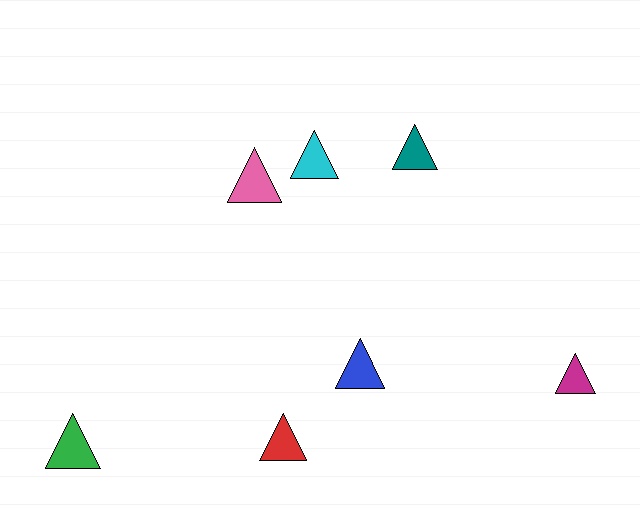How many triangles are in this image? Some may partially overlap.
There are 7 triangles.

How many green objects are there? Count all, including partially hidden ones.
There is 1 green object.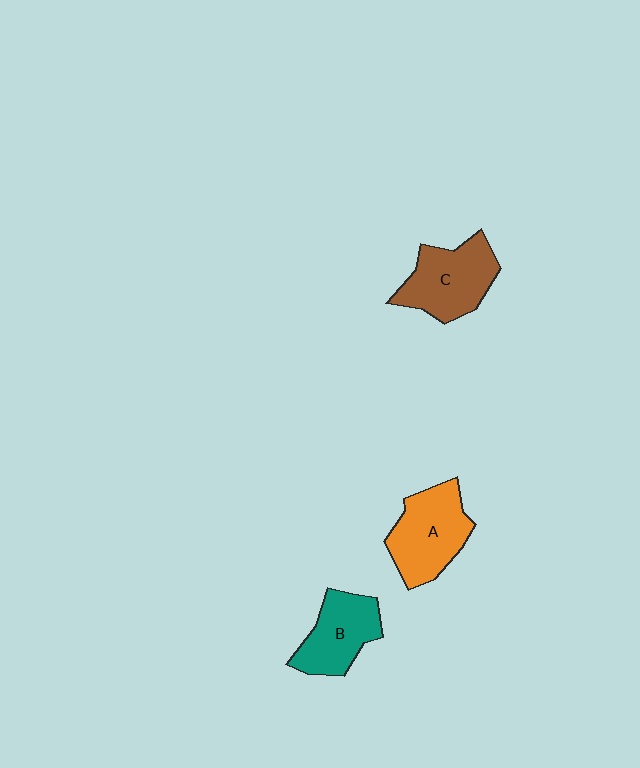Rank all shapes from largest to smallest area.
From largest to smallest: A (orange), C (brown), B (teal).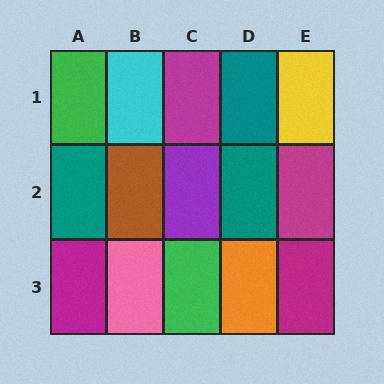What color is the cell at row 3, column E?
Magenta.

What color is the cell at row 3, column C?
Green.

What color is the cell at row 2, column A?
Teal.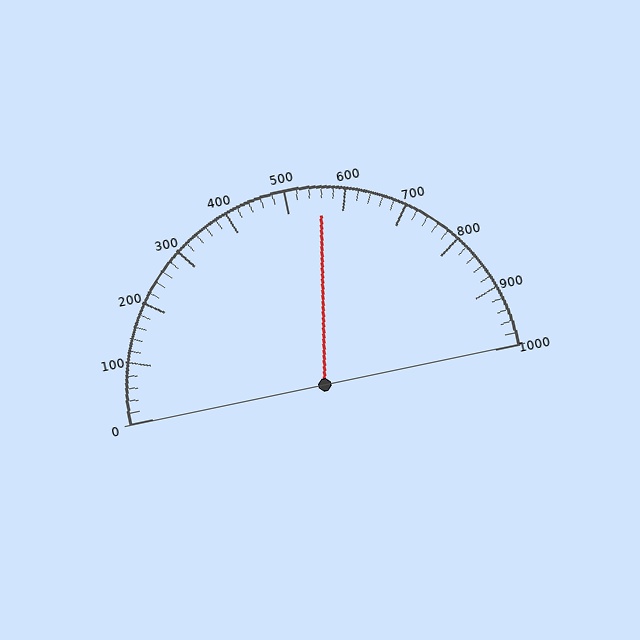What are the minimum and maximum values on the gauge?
The gauge ranges from 0 to 1000.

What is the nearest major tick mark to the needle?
The nearest major tick mark is 600.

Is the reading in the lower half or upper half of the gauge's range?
The reading is in the upper half of the range (0 to 1000).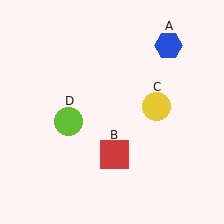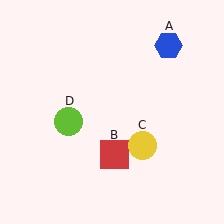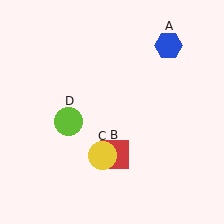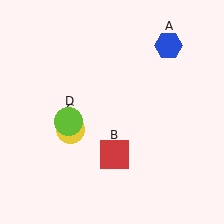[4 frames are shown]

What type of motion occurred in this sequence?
The yellow circle (object C) rotated clockwise around the center of the scene.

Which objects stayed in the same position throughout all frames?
Blue hexagon (object A) and red square (object B) and lime circle (object D) remained stationary.